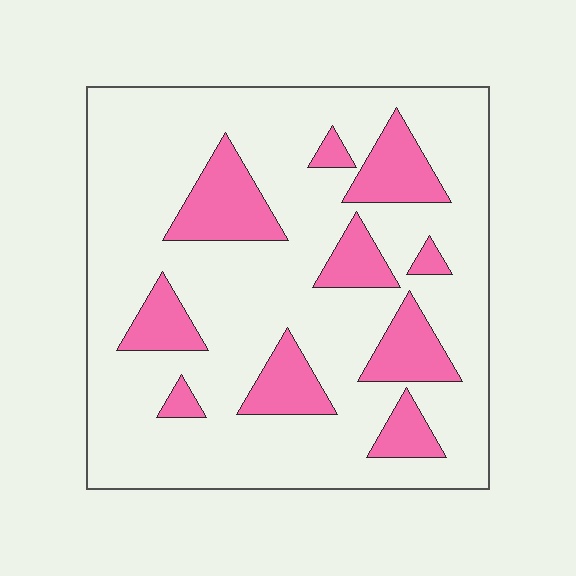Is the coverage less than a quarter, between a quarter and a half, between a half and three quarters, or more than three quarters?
Less than a quarter.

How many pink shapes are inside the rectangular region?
10.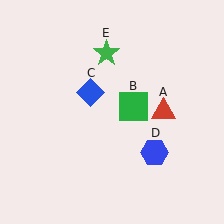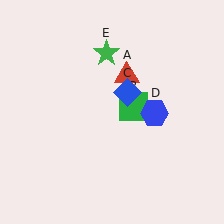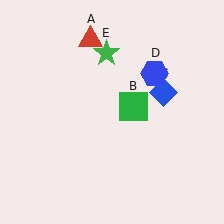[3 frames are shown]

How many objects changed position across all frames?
3 objects changed position: red triangle (object A), blue diamond (object C), blue hexagon (object D).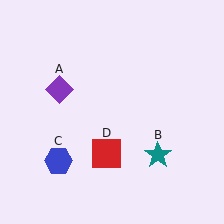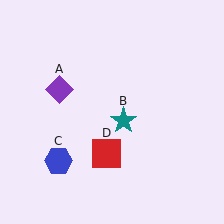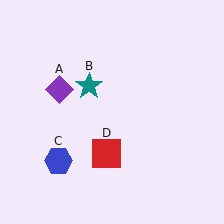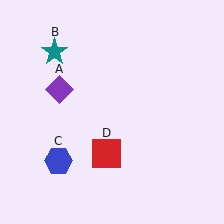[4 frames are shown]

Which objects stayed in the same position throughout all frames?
Purple diamond (object A) and blue hexagon (object C) and red square (object D) remained stationary.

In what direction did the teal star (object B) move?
The teal star (object B) moved up and to the left.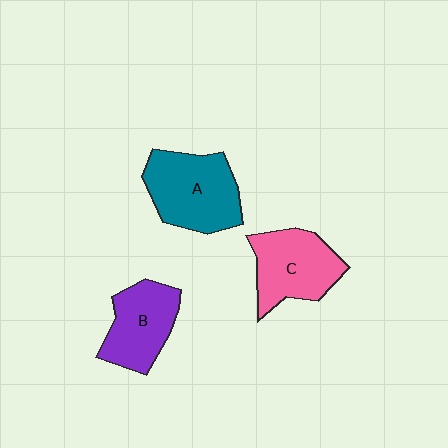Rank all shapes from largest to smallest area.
From largest to smallest: A (teal), C (pink), B (purple).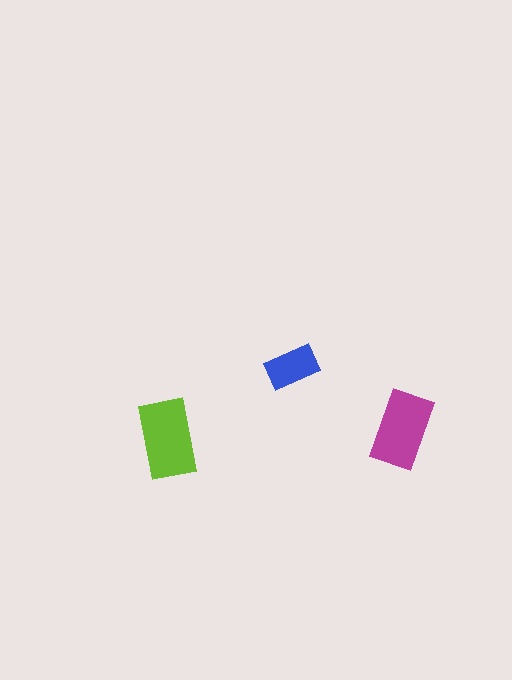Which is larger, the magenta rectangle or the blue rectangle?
The magenta one.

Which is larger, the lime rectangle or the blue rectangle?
The lime one.